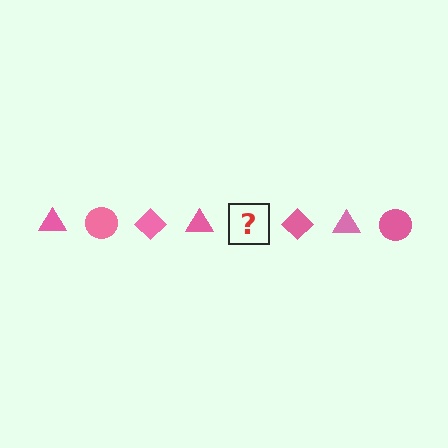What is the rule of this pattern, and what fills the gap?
The rule is that the pattern cycles through triangle, circle, diamond shapes in pink. The gap should be filled with a pink circle.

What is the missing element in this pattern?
The missing element is a pink circle.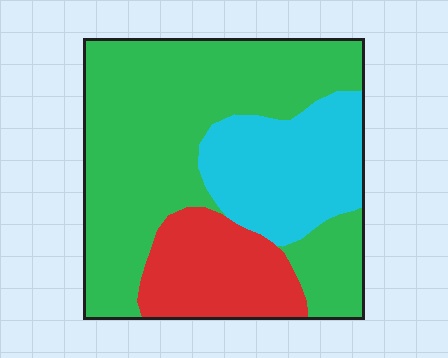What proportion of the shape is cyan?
Cyan takes up between a sixth and a third of the shape.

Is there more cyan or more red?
Cyan.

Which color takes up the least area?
Red, at roughly 20%.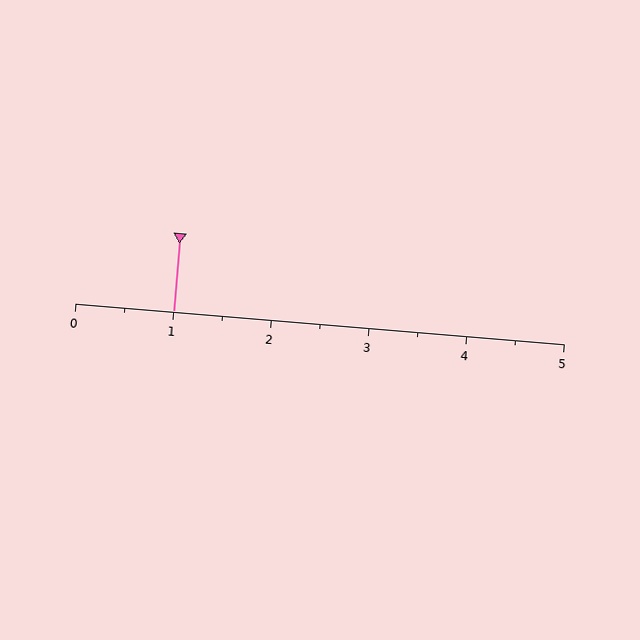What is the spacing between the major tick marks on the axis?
The major ticks are spaced 1 apart.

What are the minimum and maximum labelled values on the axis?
The axis runs from 0 to 5.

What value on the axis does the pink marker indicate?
The marker indicates approximately 1.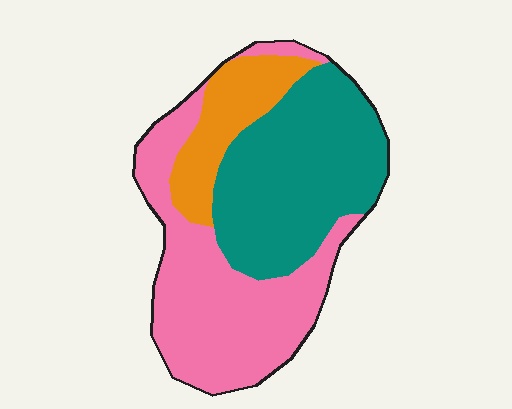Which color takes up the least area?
Orange, at roughly 15%.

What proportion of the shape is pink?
Pink takes up between a quarter and a half of the shape.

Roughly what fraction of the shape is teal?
Teal takes up about two fifths (2/5) of the shape.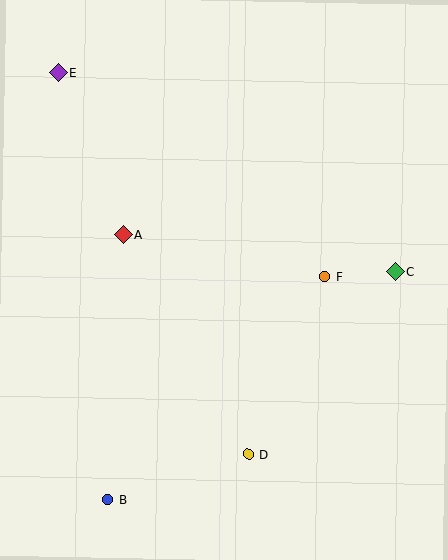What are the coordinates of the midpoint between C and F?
The midpoint between C and F is at (360, 274).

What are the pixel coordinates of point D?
Point D is at (248, 454).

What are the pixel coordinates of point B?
Point B is at (107, 499).